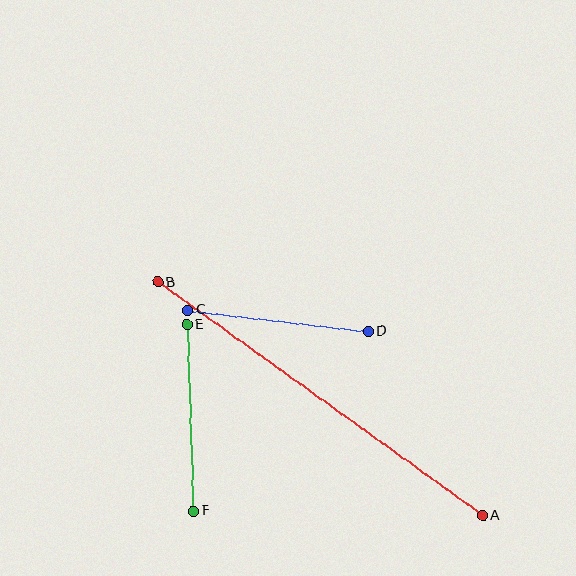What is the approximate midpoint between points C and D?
The midpoint is at approximately (278, 321) pixels.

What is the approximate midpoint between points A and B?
The midpoint is at approximately (320, 399) pixels.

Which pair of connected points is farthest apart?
Points A and B are farthest apart.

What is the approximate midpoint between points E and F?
The midpoint is at approximately (190, 418) pixels.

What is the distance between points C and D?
The distance is approximately 182 pixels.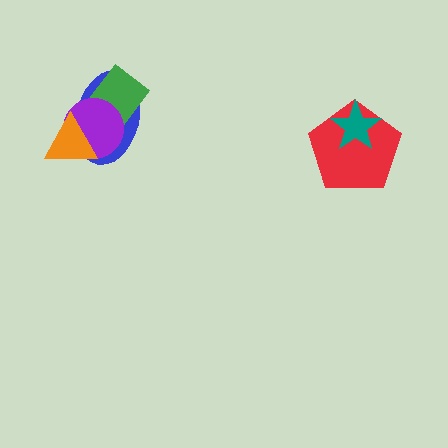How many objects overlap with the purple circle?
3 objects overlap with the purple circle.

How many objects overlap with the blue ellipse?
3 objects overlap with the blue ellipse.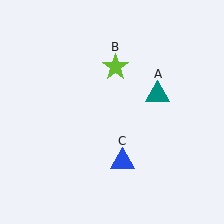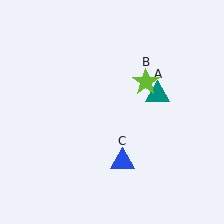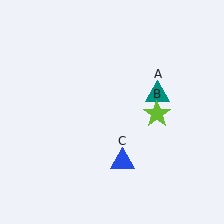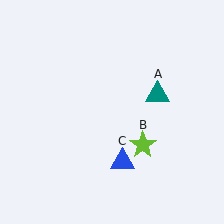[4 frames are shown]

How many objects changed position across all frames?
1 object changed position: lime star (object B).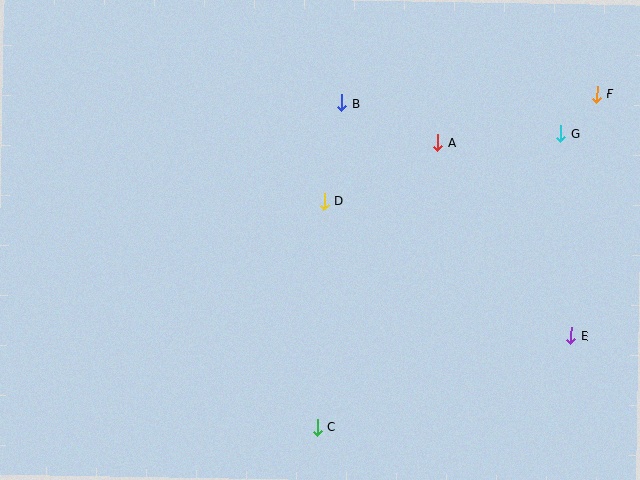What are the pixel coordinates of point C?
Point C is at (317, 427).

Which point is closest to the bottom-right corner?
Point E is closest to the bottom-right corner.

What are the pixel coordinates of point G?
Point G is at (561, 134).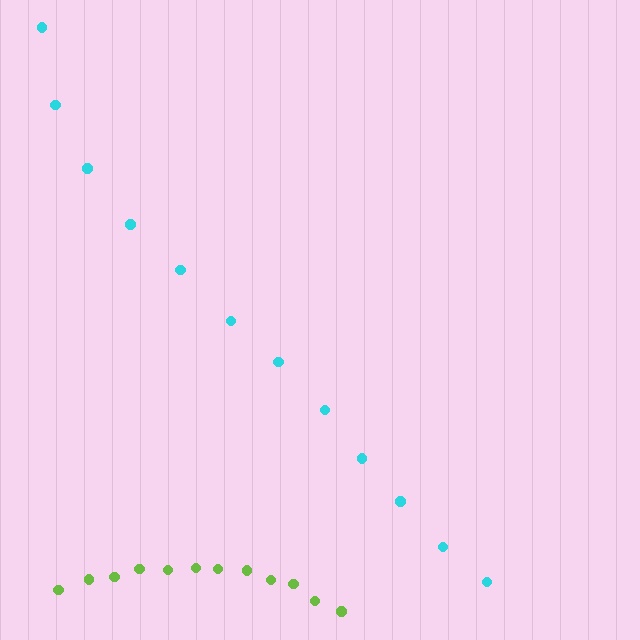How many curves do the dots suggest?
There are 2 distinct paths.